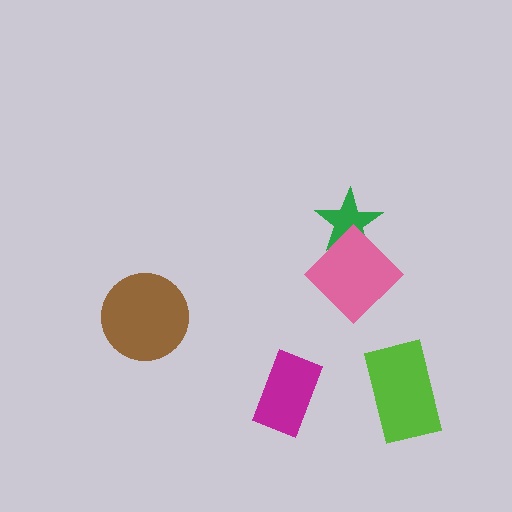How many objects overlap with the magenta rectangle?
0 objects overlap with the magenta rectangle.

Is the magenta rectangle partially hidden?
No, no other shape covers it.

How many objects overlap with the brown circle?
0 objects overlap with the brown circle.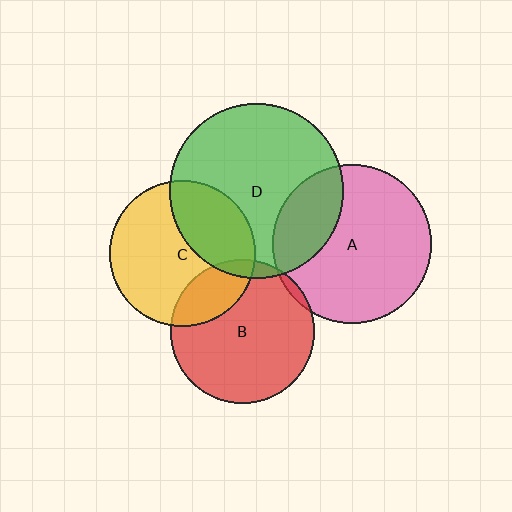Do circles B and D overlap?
Yes.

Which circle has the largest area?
Circle D (green).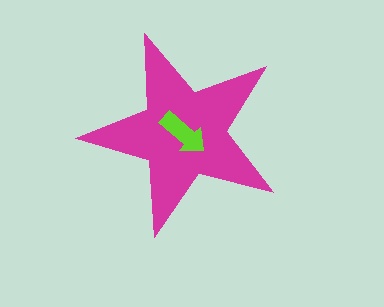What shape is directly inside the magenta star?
The lime arrow.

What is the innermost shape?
The lime arrow.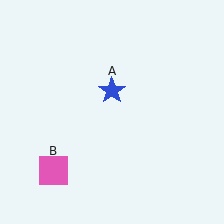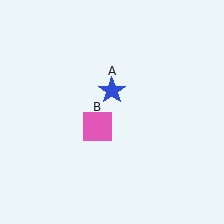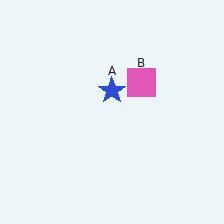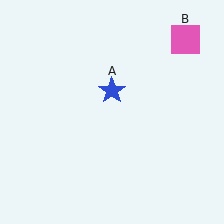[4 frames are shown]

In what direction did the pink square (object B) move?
The pink square (object B) moved up and to the right.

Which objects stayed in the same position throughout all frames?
Blue star (object A) remained stationary.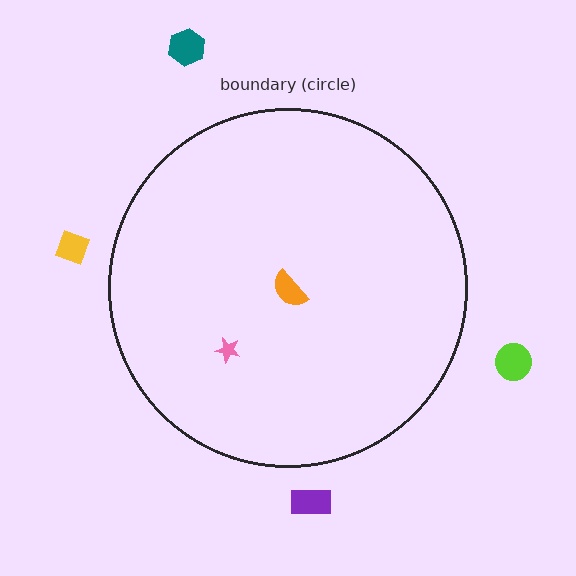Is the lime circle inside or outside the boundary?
Outside.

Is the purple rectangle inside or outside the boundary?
Outside.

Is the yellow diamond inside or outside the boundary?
Outside.